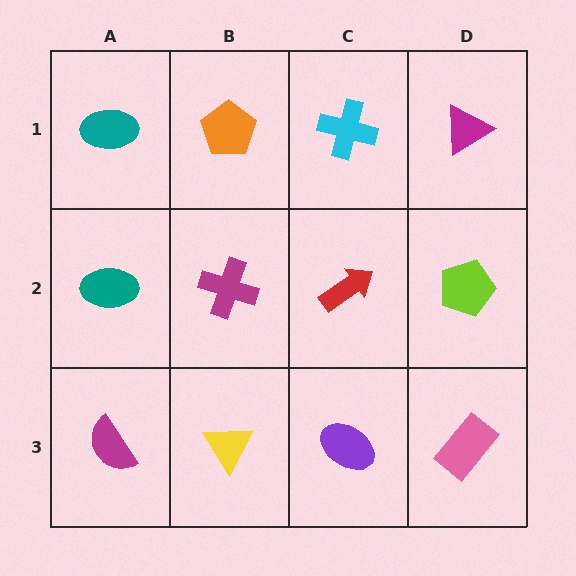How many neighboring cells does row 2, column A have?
3.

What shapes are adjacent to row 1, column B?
A magenta cross (row 2, column B), a teal ellipse (row 1, column A), a cyan cross (row 1, column C).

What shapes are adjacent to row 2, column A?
A teal ellipse (row 1, column A), a magenta semicircle (row 3, column A), a magenta cross (row 2, column B).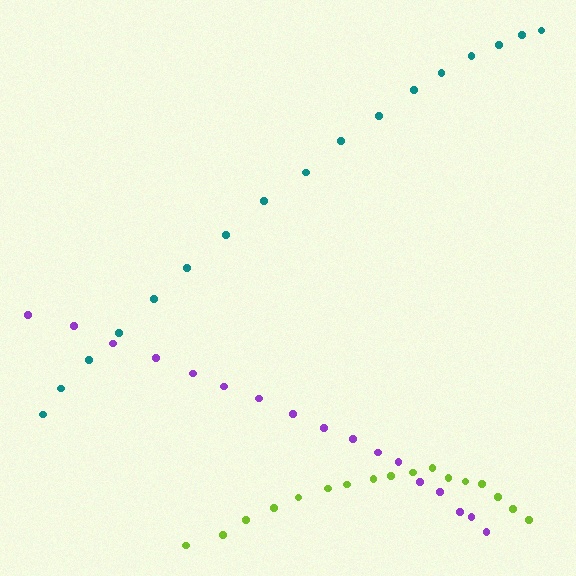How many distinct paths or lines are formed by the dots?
There are 3 distinct paths.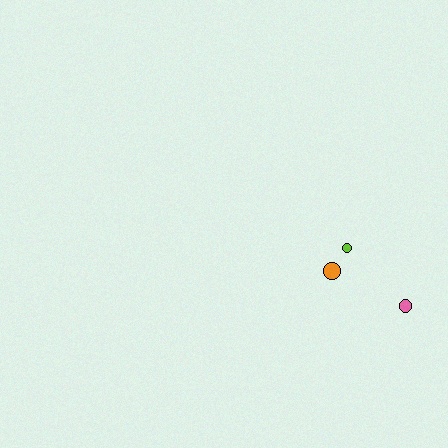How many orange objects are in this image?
There is 1 orange object.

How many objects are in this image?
There are 3 objects.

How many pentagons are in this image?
There are no pentagons.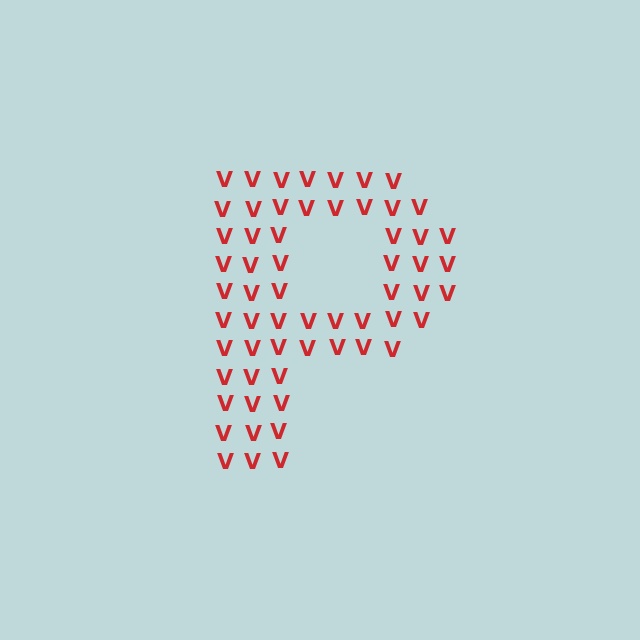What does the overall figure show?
The overall figure shows the letter P.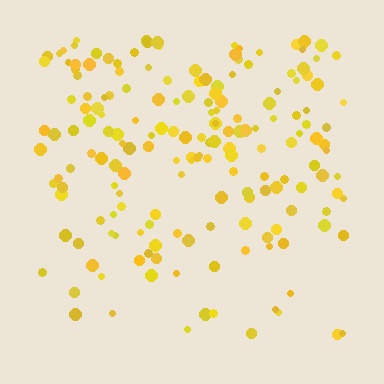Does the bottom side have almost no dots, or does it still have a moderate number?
Still a moderate number, just noticeably fewer than the top.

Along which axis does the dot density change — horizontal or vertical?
Vertical.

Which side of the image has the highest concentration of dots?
The top.